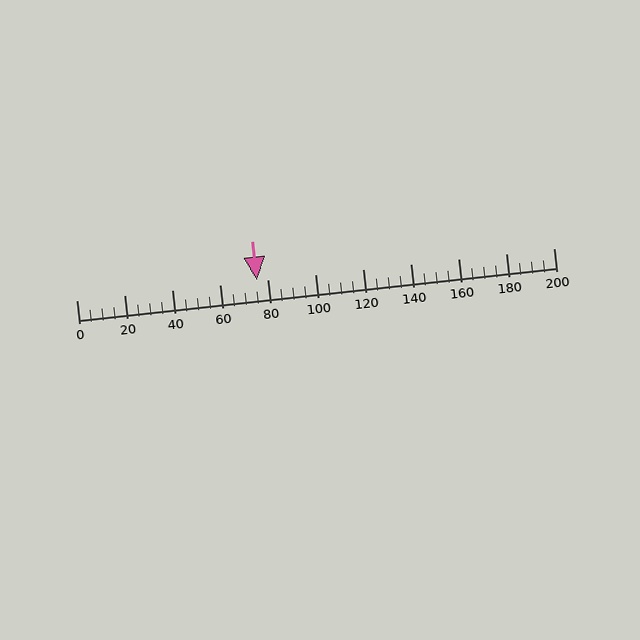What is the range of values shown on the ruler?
The ruler shows values from 0 to 200.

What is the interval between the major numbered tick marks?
The major tick marks are spaced 20 units apart.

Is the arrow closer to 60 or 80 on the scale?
The arrow is closer to 80.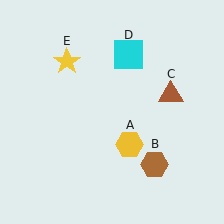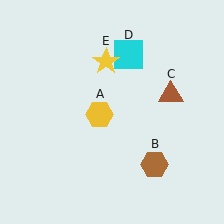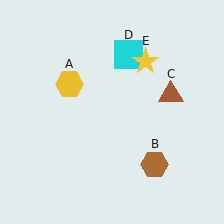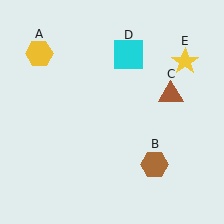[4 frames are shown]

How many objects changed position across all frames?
2 objects changed position: yellow hexagon (object A), yellow star (object E).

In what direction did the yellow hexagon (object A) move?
The yellow hexagon (object A) moved up and to the left.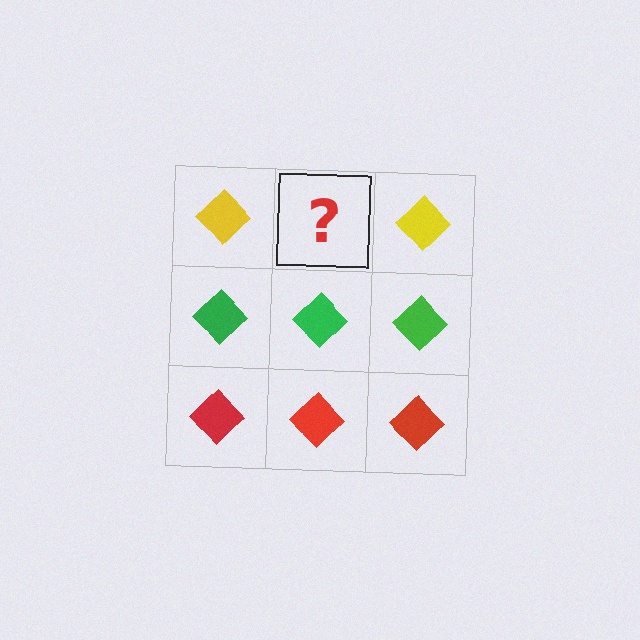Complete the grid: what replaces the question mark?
The question mark should be replaced with a yellow diamond.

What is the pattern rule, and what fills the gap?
The rule is that each row has a consistent color. The gap should be filled with a yellow diamond.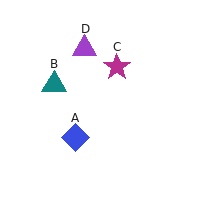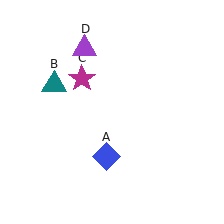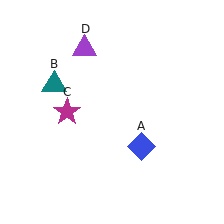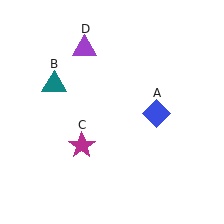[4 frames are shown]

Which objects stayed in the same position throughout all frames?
Teal triangle (object B) and purple triangle (object D) remained stationary.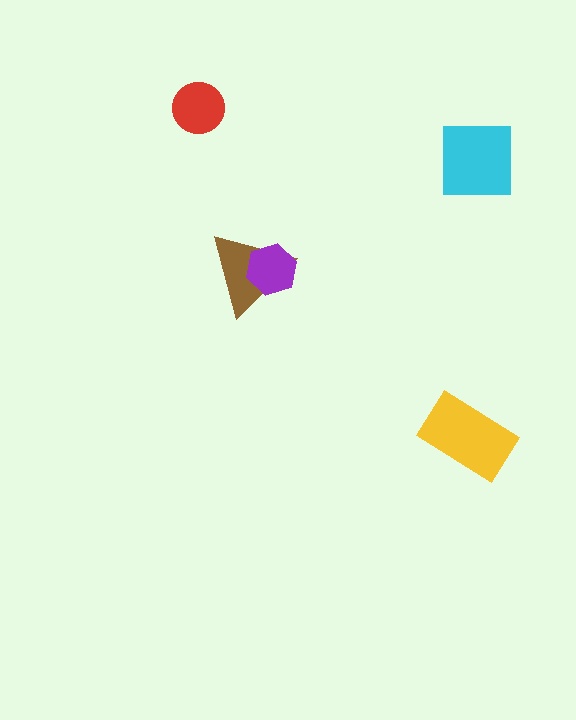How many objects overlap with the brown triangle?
1 object overlaps with the brown triangle.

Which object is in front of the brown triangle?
The purple hexagon is in front of the brown triangle.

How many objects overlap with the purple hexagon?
1 object overlaps with the purple hexagon.